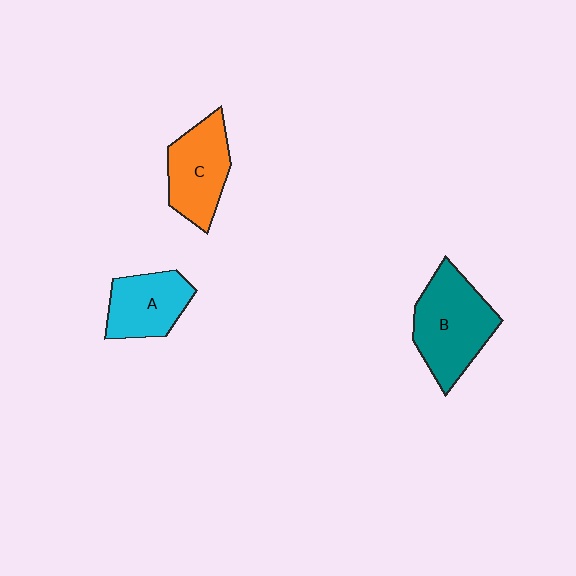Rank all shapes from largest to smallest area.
From largest to smallest: B (teal), C (orange), A (cyan).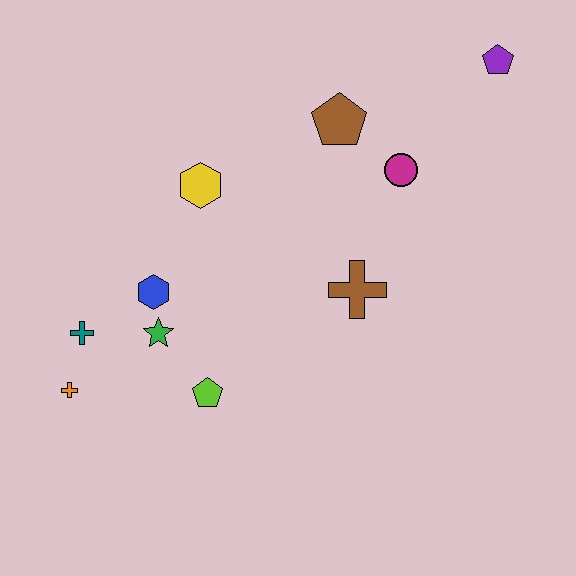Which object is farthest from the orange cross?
The purple pentagon is farthest from the orange cross.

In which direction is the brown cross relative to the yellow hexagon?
The brown cross is to the right of the yellow hexagon.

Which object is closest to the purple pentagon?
The magenta circle is closest to the purple pentagon.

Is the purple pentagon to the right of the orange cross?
Yes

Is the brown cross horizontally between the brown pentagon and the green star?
No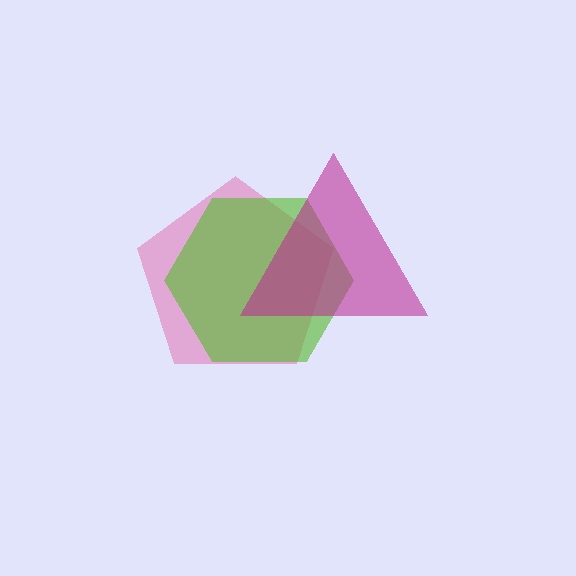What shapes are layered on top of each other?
The layered shapes are: a pink pentagon, a lime hexagon, a magenta triangle.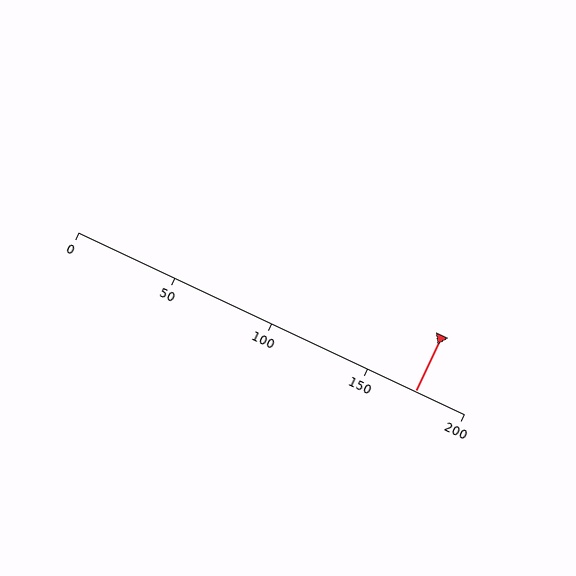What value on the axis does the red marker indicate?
The marker indicates approximately 175.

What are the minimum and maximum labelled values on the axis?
The axis runs from 0 to 200.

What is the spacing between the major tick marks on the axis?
The major ticks are spaced 50 apart.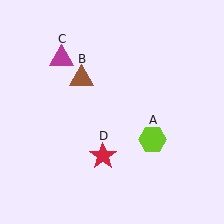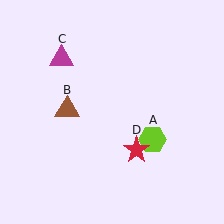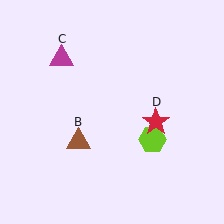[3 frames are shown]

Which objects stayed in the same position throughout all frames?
Lime hexagon (object A) and magenta triangle (object C) remained stationary.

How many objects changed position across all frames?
2 objects changed position: brown triangle (object B), red star (object D).